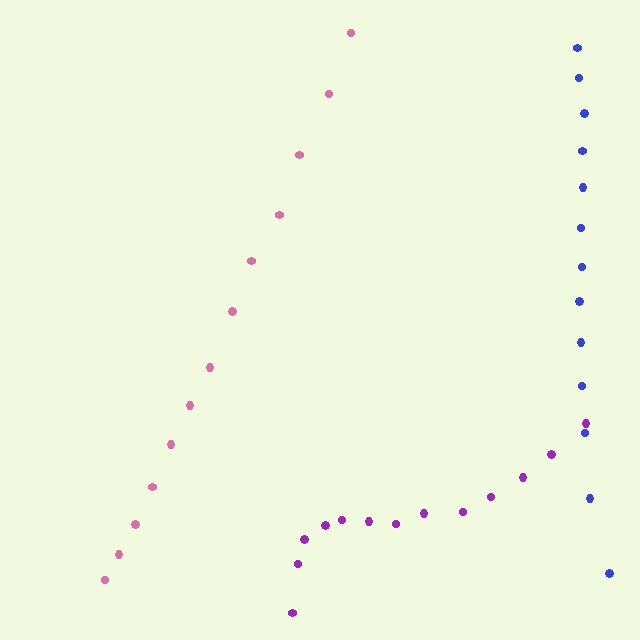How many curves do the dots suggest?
There are 3 distinct paths.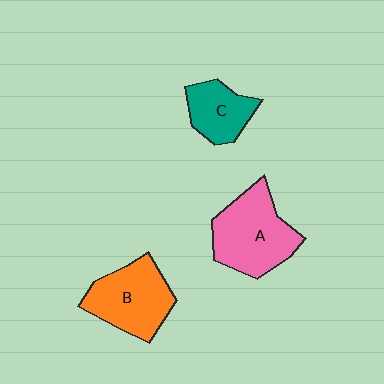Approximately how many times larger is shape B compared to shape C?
Approximately 1.5 times.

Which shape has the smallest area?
Shape C (teal).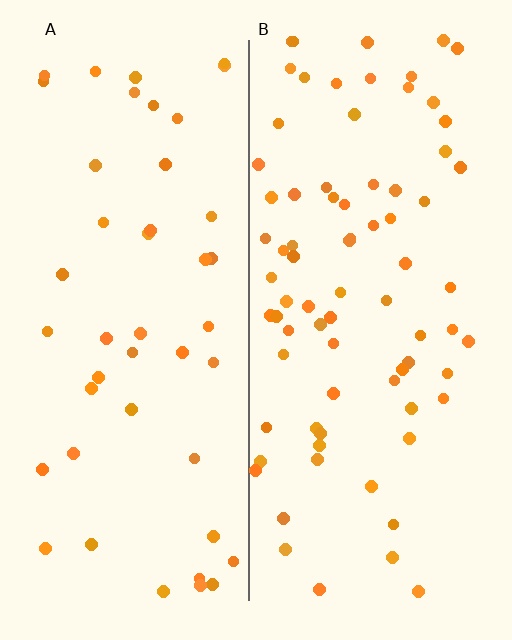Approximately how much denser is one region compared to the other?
Approximately 1.7× — region B over region A.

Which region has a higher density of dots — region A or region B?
B (the right).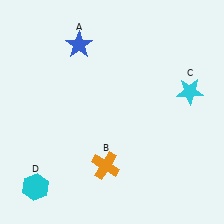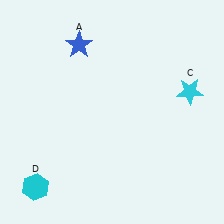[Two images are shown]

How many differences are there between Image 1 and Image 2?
There is 1 difference between the two images.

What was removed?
The orange cross (B) was removed in Image 2.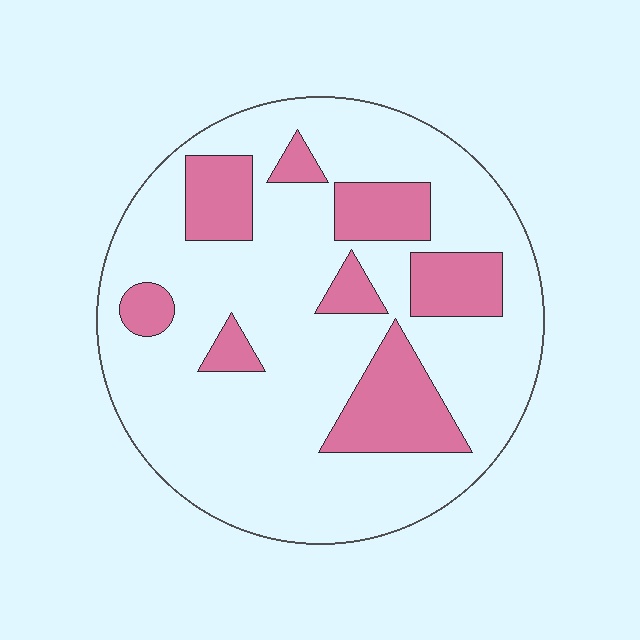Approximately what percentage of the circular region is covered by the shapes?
Approximately 25%.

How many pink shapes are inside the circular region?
8.